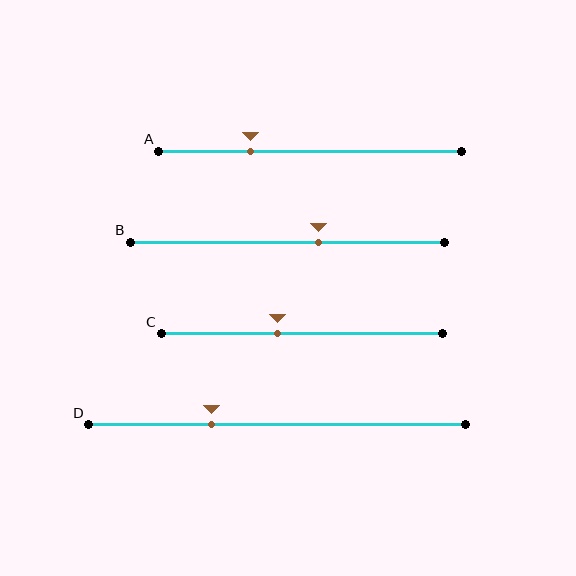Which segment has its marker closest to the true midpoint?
Segment C has its marker closest to the true midpoint.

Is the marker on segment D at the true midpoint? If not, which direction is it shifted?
No, the marker on segment D is shifted to the left by about 17% of the segment length.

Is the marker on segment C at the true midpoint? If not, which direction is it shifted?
No, the marker on segment C is shifted to the left by about 9% of the segment length.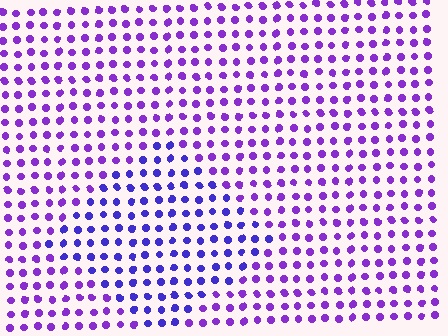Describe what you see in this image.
The image is filled with small purple elements in a uniform arrangement. A diamond-shaped region is visible where the elements are tinted to a slightly different hue, forming a subtle color boundary.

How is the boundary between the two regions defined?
The boundary is defined purely by a slight shift in hue (about 28 degrees). Spacing, size, and orientation are identical on both sides.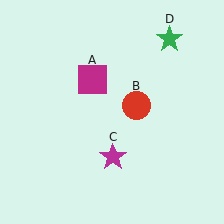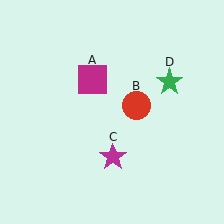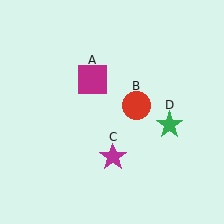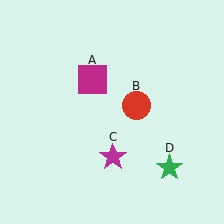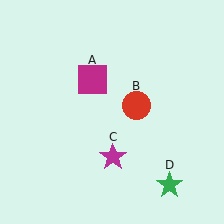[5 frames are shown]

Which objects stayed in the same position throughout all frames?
Magenta square (object A) and red circle (object B) and magenta star (object C) remained stationary.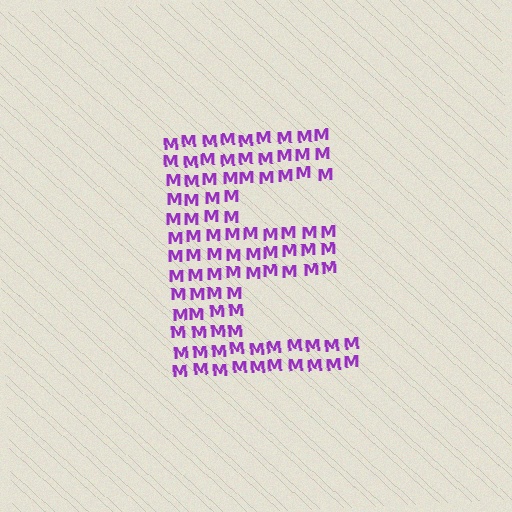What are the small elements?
The small elements are letter M's.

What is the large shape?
The large shape is the letter E.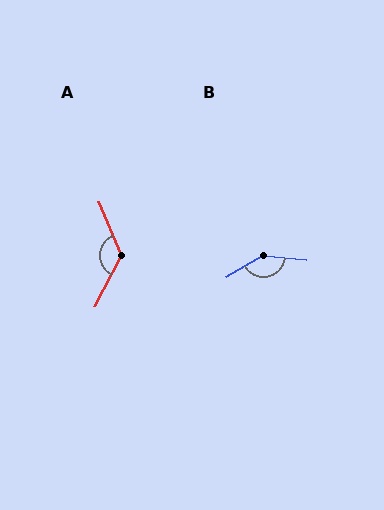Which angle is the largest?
B, at approximately 143 degrees.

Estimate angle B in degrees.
Approximately 143 degrees.